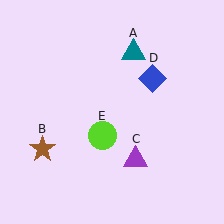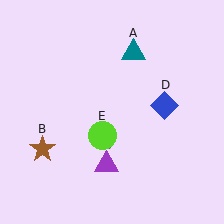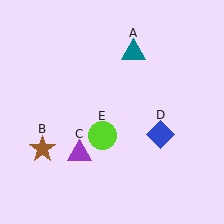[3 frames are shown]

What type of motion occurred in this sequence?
The purple triangle (object C), blue diamond (object D) rotated clockwise around the center of the scene.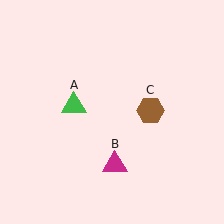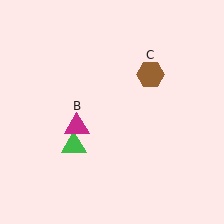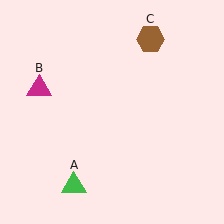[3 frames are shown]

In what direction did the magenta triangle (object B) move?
The magenta triangle (object B) moved up and to the left.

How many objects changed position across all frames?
3 objects changed position: green triangle (object A), magenta triangle (object B), brown hexagon (object C).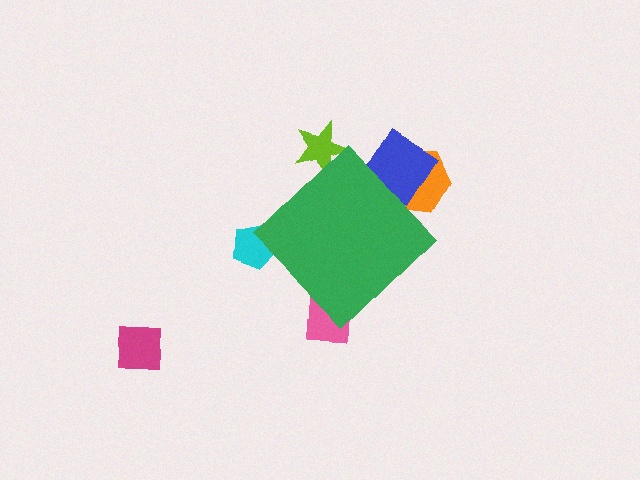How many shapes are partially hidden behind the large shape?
5 shapes are partially hidden.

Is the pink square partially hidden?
Yes, the pink square is partially hidden behind the green diamond.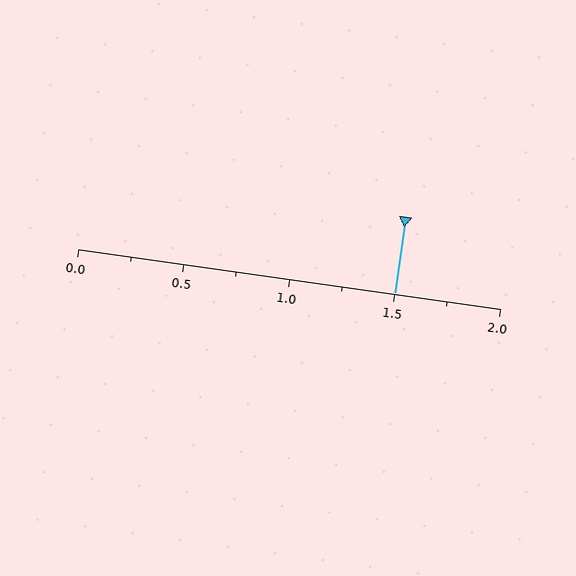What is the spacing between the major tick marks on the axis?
The major ticks are spaced 0.5 apart.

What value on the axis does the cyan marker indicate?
The marker indicates approximately 1.5.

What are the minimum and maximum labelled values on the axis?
The axis runs from 0.0 to 2.0.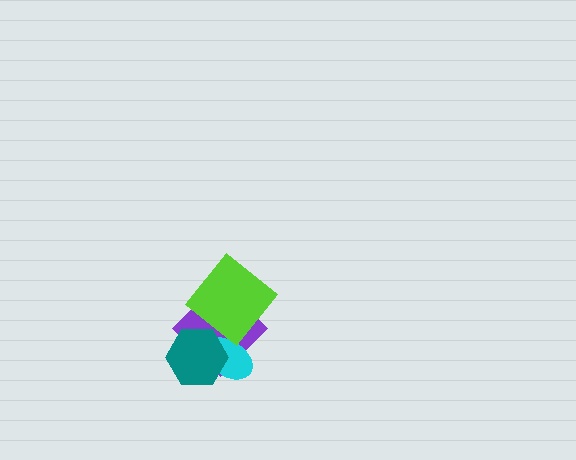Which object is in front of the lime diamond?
The teal hexagon is in front of the lime diamond.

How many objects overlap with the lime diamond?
3 objects overlap with the lime diamond.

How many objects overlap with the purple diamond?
3 objects overlap with the purple diamond.